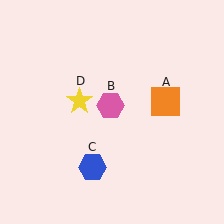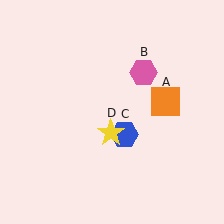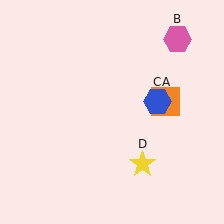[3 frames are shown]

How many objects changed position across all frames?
3 objects changed position: pink hexagon (object B), blue hexagon (object C), yellow star (object D).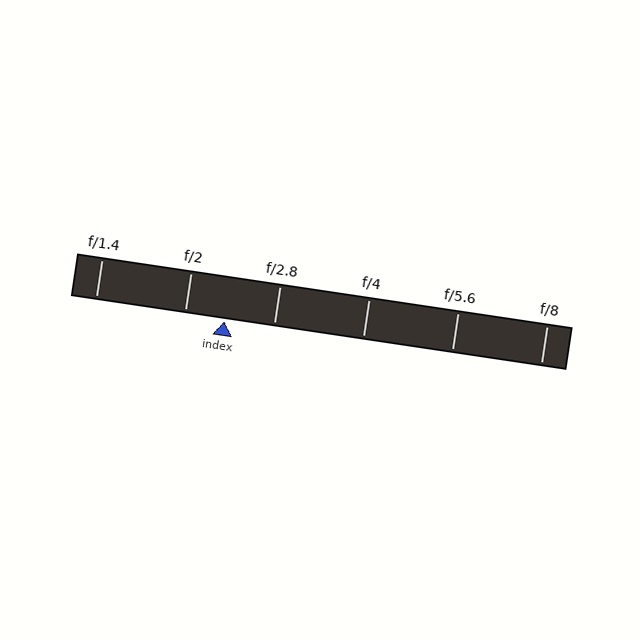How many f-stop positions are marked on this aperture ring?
There are 6 f-stop positions marked.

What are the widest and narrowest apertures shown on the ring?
The widest aperture shown is f/1.4 and the narrowest is f/8.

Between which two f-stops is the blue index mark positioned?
The index mark is between f/2 and f/2.8.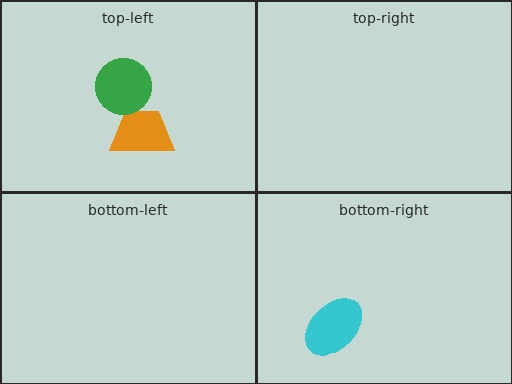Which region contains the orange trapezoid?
The top-left region.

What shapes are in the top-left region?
The orange trapezoid, the green circle.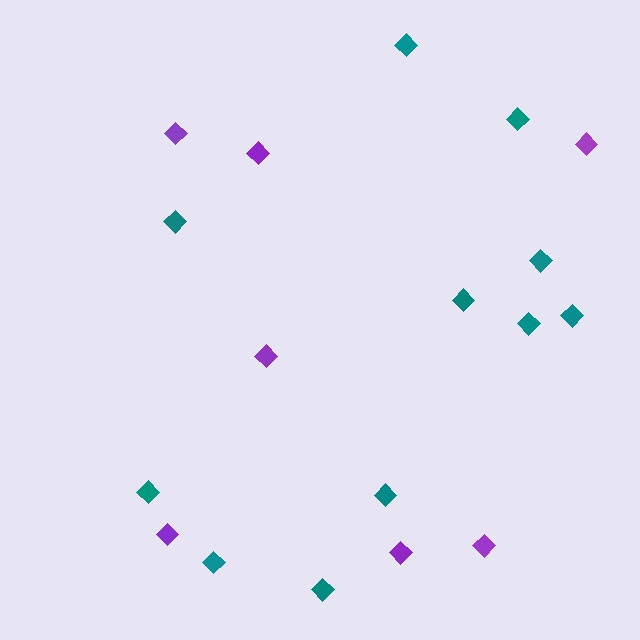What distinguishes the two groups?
There are 2 groups: one group of purple diamonds (7) and one group of teal diamonds (11).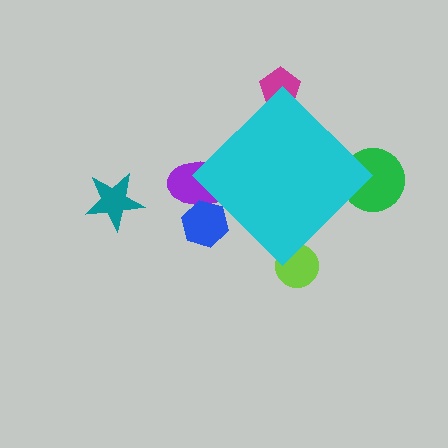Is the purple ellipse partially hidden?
Yes, the purple ellipse is partially hidden behind the cyan diamond.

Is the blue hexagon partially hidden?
Yes, the blue hexagon is partially hidden behind the cyan diamond.